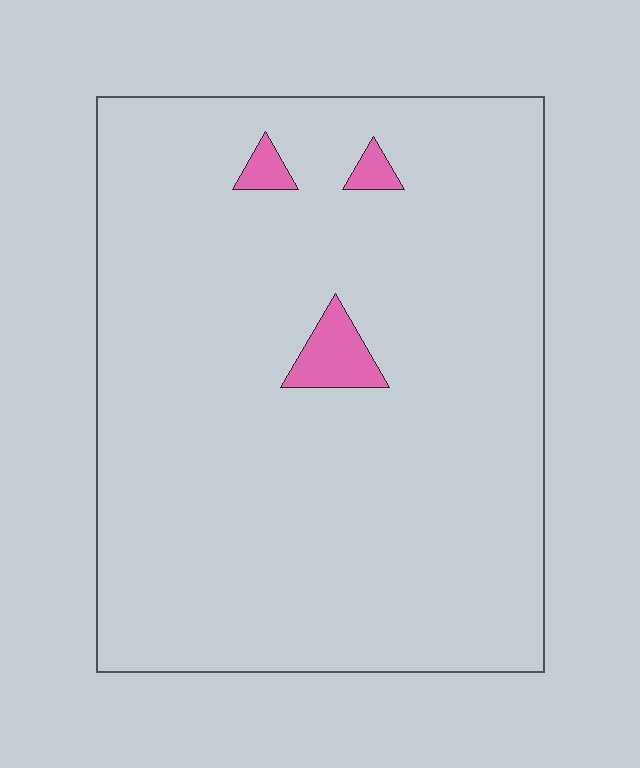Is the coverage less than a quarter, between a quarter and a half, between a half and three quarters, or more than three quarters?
Less than a quarter.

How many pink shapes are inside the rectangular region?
3.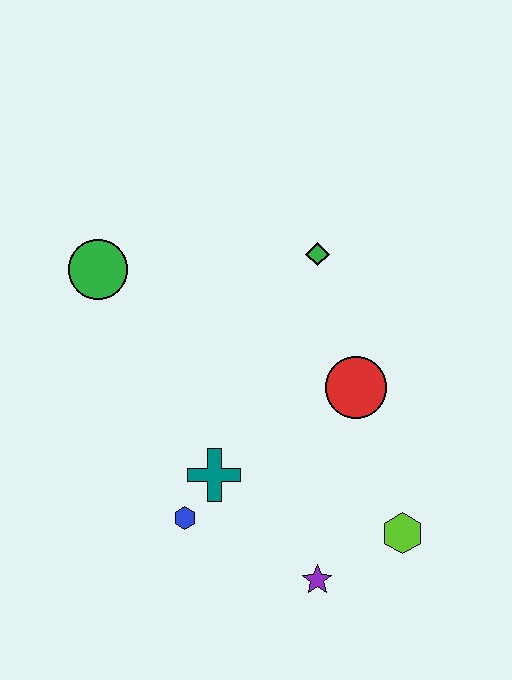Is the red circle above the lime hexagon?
Yes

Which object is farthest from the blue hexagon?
The green diamond is farthest from the blue hexagon.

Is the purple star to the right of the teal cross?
Yes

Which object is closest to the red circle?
The green diamond is closest to the red circle.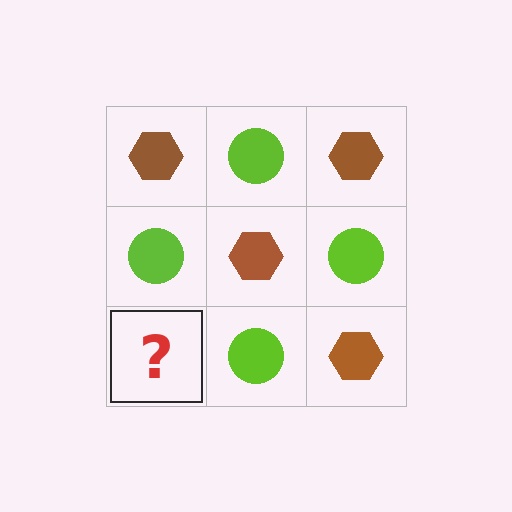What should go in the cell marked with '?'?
The missing cell should contain a brown hexagon.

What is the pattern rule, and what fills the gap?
The rule is that it alternates brown hexagon and lime circle in a checkerboard pattern. The gap should be filled with a brown hexagon.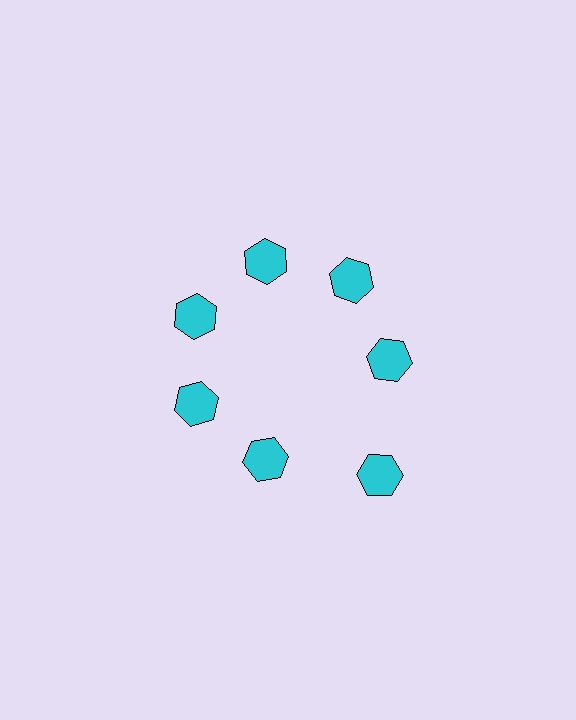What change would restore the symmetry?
The symmetry would be restored by moving it inward, back onto the ring so that all 7 hexagons sit at equal angles and equal distance from the center.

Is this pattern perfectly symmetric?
No. The 7 cyan hexagons are arranged in a ring, but one element near the 5 o'clock position is pushed outward from the center, breaking the 7-fold rotational symmetry.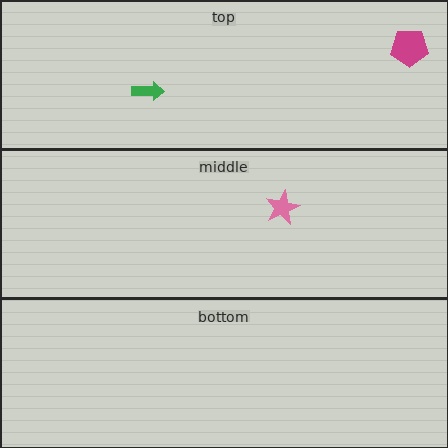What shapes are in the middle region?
The pink star.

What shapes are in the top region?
The green arrow, the magenta pentagon.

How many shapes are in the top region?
2.